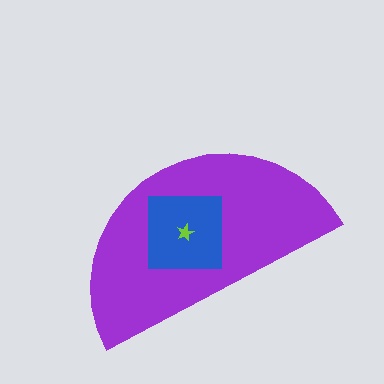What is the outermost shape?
The purple semicircle.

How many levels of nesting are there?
3.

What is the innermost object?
The lime star.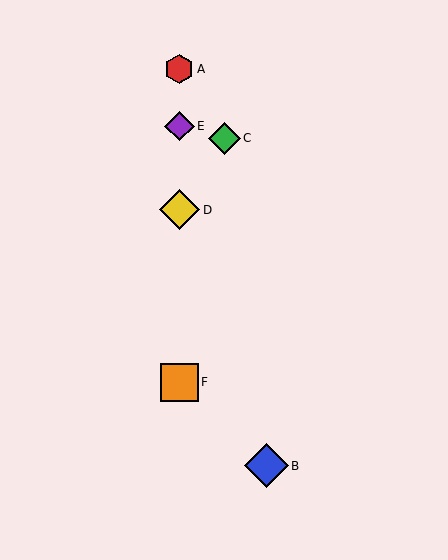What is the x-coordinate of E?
Object E is at x≈179.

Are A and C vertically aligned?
No, A is at x≈179 and C is at x≈225.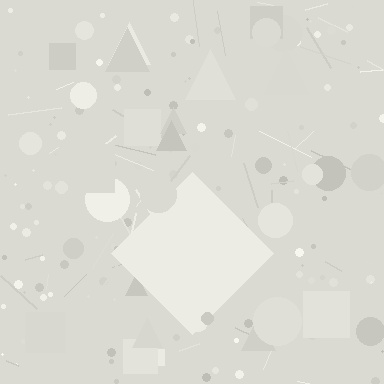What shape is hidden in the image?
A diamond is hidden in the image.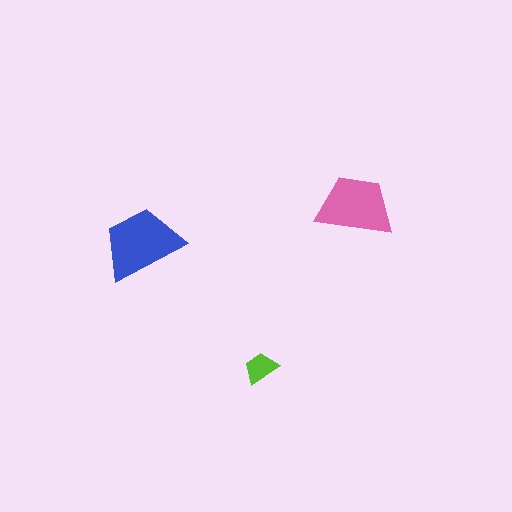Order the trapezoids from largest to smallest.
the blue one, the pink one, the lime one.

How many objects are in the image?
There are 3 objects in the image.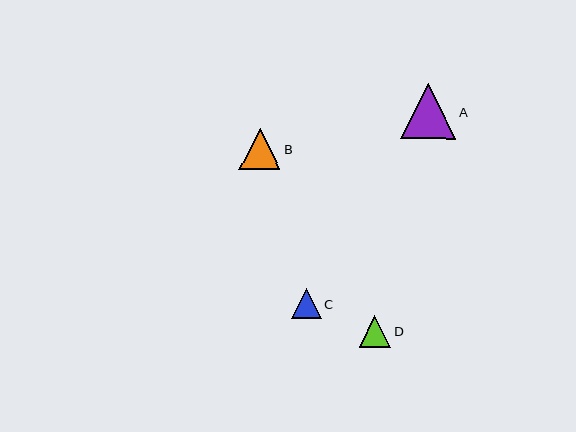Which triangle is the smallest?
Triangle C is the smallest with a size of approximately 30 pixels.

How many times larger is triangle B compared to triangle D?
Triangle B is approximately 1.3 times the size of triangle D.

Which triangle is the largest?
Triangle A is the largest with a size of approximately 55 pixels.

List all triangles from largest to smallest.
From largest to smallest: A, B, D, C.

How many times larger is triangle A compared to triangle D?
Triangle A is approximately 1.7 times the size of triangle D.